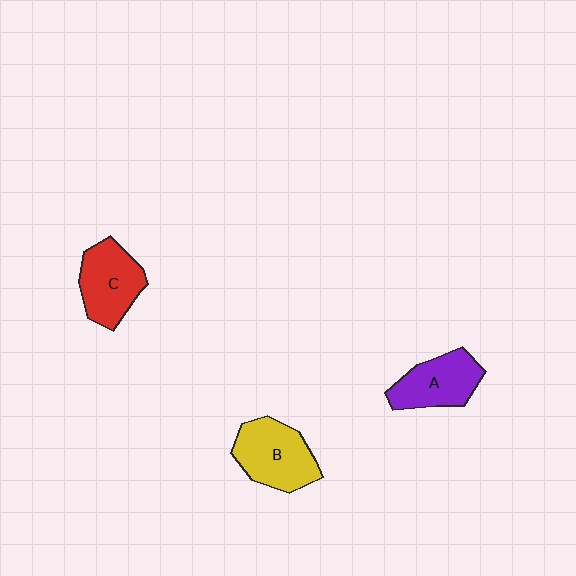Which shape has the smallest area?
Shape A (purple).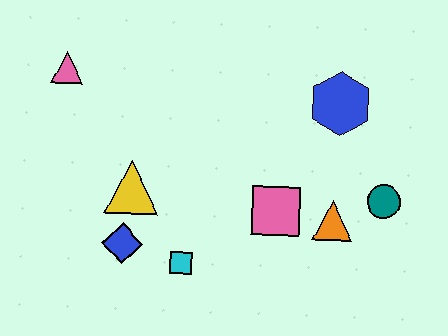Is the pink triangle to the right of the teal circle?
No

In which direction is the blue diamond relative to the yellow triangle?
The blue diamond is below the yellow triangle.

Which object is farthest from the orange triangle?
The pink triangle is farthest from the orange triangle.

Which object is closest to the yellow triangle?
The blue diamond is closest to the yellow triangle.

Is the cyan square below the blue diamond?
Yes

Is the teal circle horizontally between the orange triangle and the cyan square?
No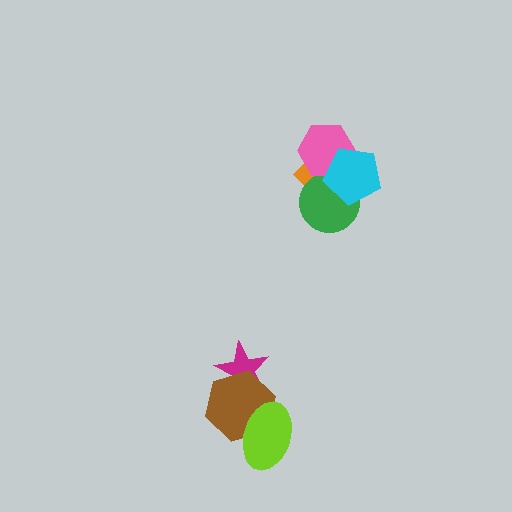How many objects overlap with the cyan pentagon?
3 objects overlap with the cyan pentagon.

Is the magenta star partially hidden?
Yes, it is partially covered by another shape.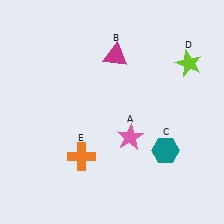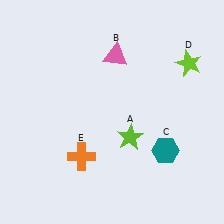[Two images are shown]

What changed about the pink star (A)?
In Image 1, A is pink. In Image 2, it changed to lime.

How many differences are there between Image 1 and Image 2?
There are 2 differences between the two images.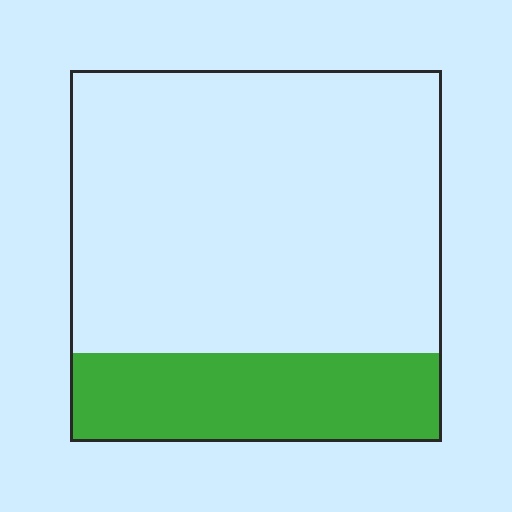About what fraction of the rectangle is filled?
About one quarter (1/4).